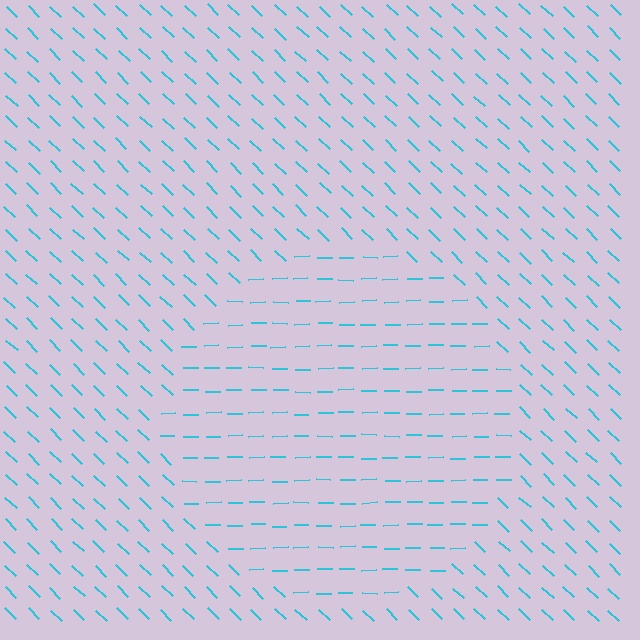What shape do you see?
I see a circle.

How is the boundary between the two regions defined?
The boundary is defined purely by a change in line orientation (approximately 45 degrees difference). All lines are the same color and thickness.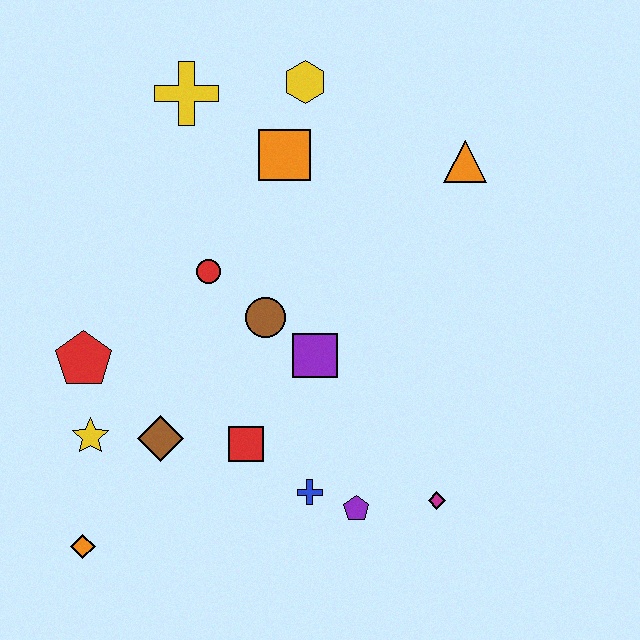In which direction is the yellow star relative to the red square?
The yellow star is to the left of the red square.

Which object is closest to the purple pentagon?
The blue cross is closest to the purple pentagon.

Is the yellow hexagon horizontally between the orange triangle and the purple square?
No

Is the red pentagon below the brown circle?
Yes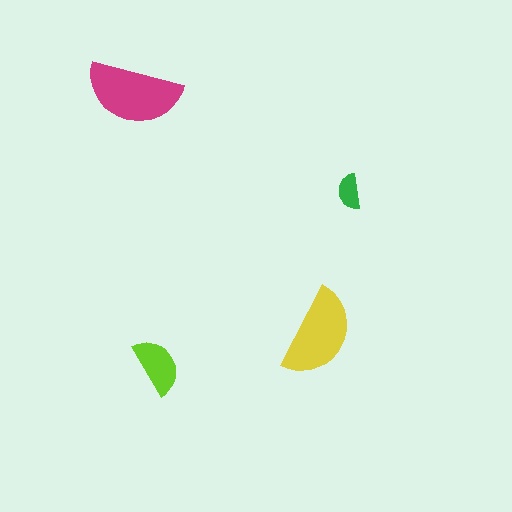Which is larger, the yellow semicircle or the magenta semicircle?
The magenta one.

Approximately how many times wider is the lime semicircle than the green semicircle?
About 1.5 times wider.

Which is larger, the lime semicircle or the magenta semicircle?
The magenta one.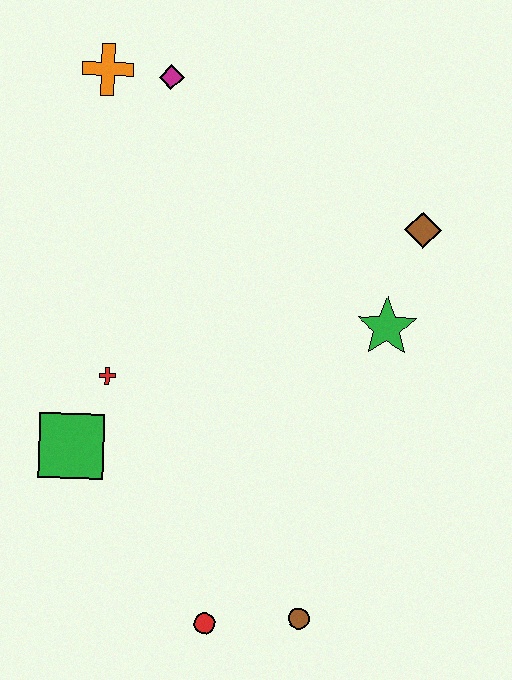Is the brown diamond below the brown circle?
No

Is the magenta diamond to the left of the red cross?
No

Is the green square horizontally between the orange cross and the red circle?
No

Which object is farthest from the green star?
The orange cross is farthest from the green star.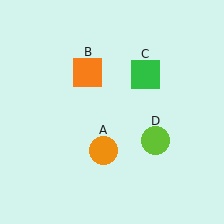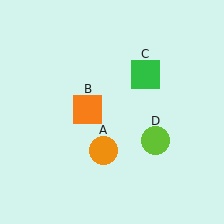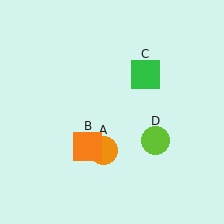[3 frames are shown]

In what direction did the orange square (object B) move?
The orange square (object B) moved down.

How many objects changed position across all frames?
1 object changed position: orange square (object B).